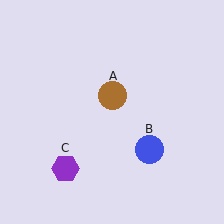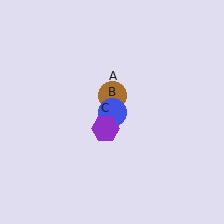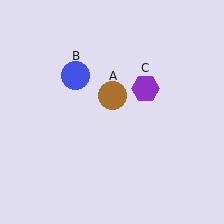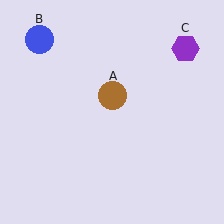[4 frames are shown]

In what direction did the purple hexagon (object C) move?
The purple hexagon (object C) moved up and to the right.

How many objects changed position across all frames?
2 objects changed position: blue circle (object B), purple hexagon (object C).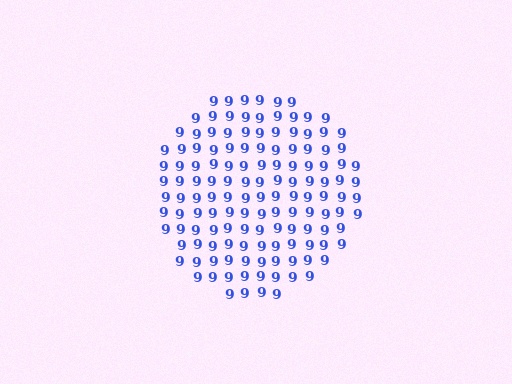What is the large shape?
The large shape is a circle.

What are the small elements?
The small elements are digit 9's.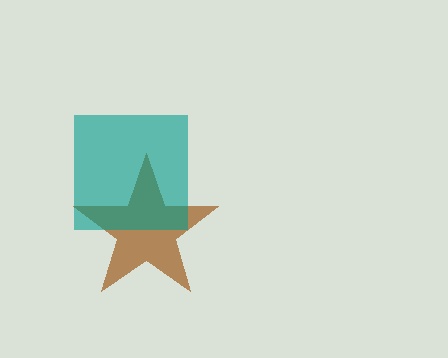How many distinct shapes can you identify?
There are 2 distinct shapes: a brown star, a teal square.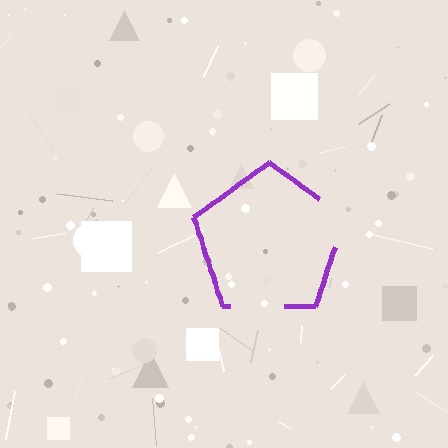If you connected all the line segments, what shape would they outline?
They would outline a pentagon.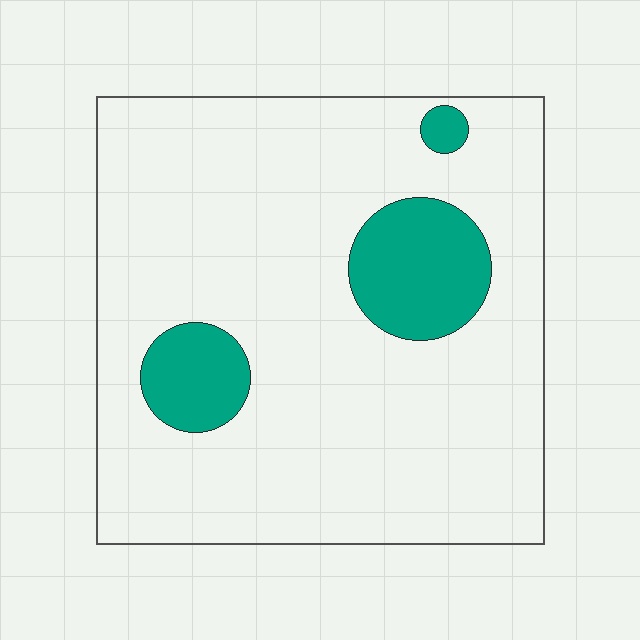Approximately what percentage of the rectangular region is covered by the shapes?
Approximately 15%.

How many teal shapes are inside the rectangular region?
3.